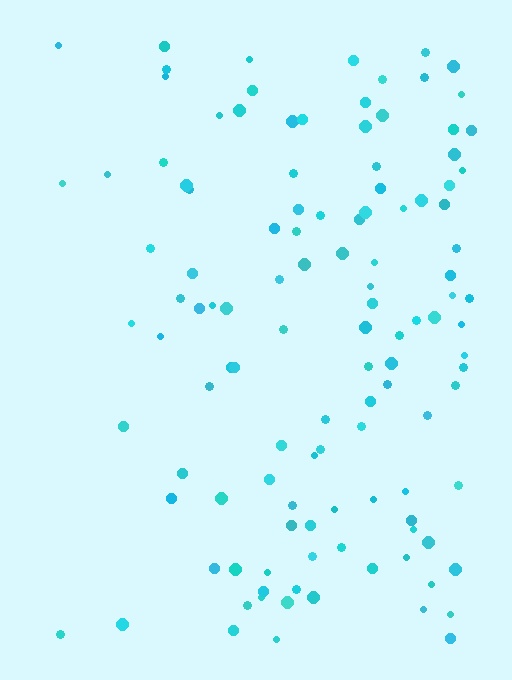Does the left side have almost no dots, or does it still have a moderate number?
Still a moderate number, just noticeably fewer than the right.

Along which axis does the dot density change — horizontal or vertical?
Horizontal.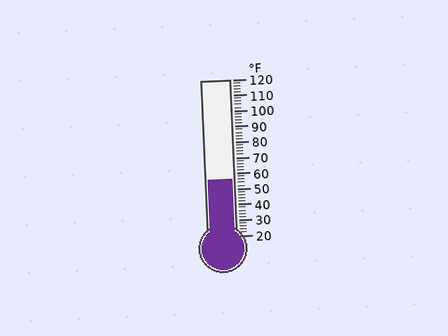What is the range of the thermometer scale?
The thermometer scale ranges from 20°F to 120°F.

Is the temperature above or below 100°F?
The temperature is below 100°F.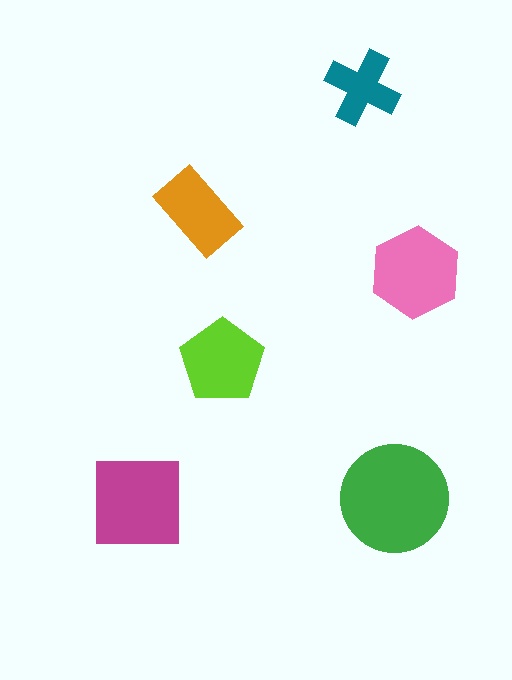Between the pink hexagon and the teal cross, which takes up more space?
The pink hexagon.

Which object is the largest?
The green circle.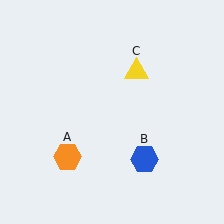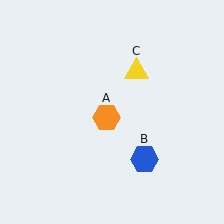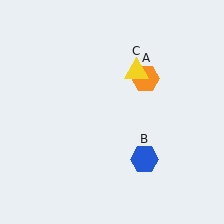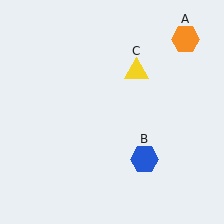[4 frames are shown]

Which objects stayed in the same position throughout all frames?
Blue hexagon (object B) and yellow triangle (object C) remained stationary.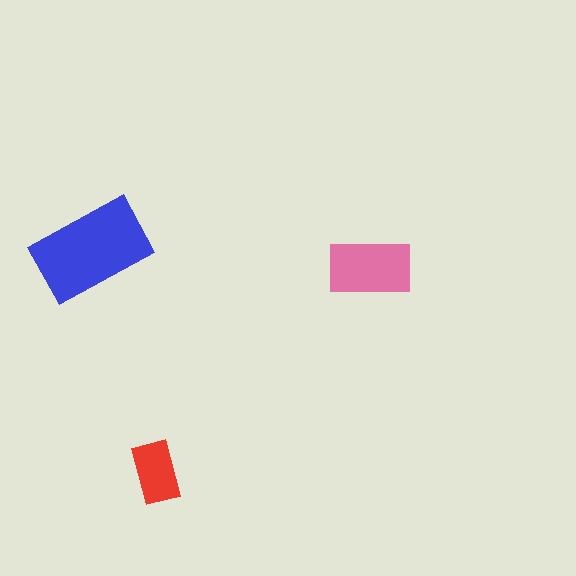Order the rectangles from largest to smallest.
the blue one, the pink one, the red one.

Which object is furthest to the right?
The pink rectangle is rightmost.